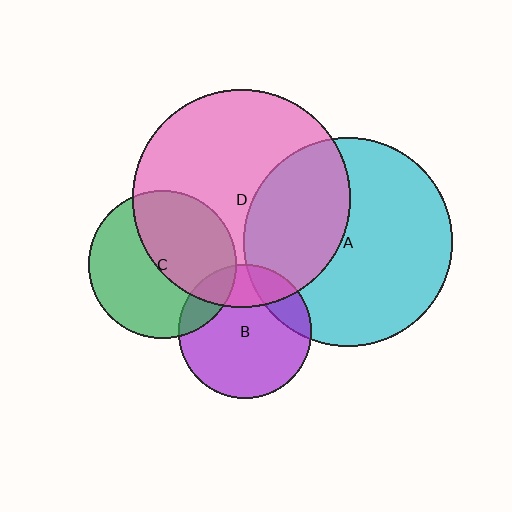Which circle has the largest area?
Circle D (pink).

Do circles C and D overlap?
Yes.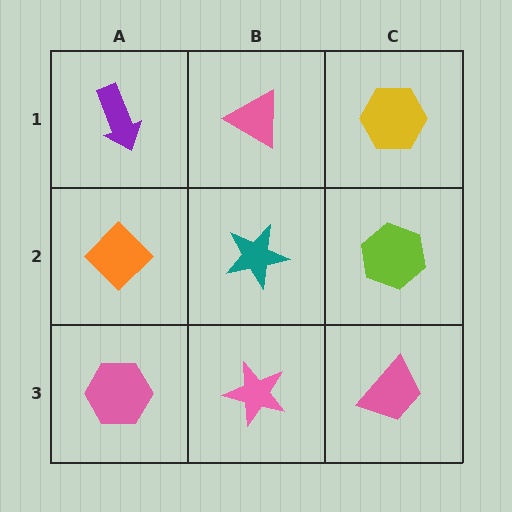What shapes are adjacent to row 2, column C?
A yellow hexagon (row 1, column C), a pink trapezoid (row 3, column C), a teal star (row 2, column B).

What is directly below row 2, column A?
A pink hexagon.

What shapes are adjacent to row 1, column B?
A teal star (row 2, column B), a purple arrow (row 1, column A), a yellow hexagon (row 1, column C).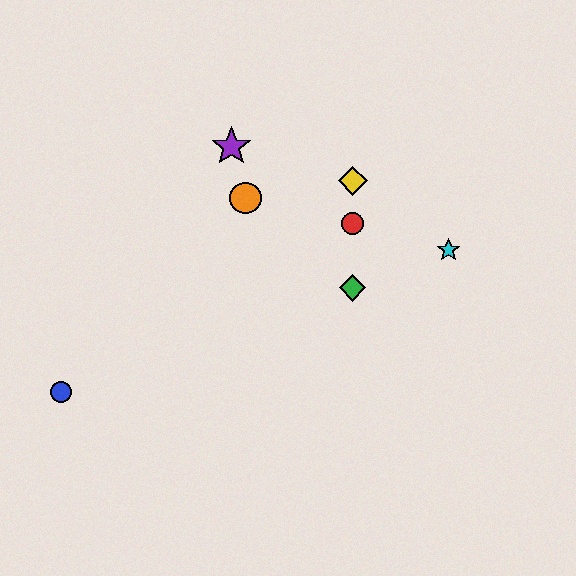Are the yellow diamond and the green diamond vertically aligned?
Yes, both are at x≈353.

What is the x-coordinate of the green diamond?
The green diamond is at x≈353.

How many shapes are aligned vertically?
3 shapes (the red circle, the green diamond, the yellow diamond) are aligned vertically.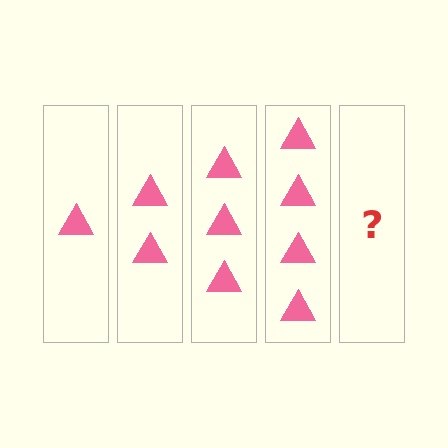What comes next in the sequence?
The next element should be 5 triangles.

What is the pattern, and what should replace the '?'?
The pattern is that each step adds one more triangle. The '?' should be 5 triangles.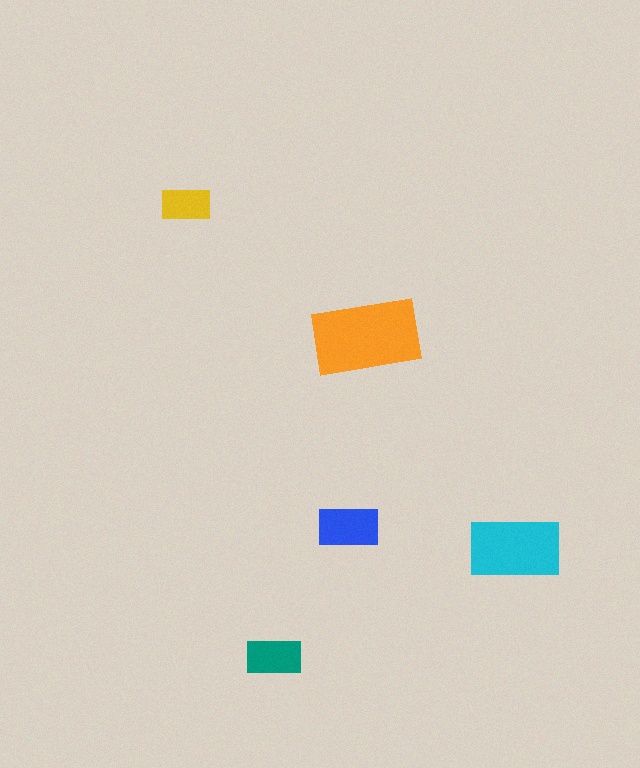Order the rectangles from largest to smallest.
the orange one, the cyan one, the blue one, the teal one, the yellow one.